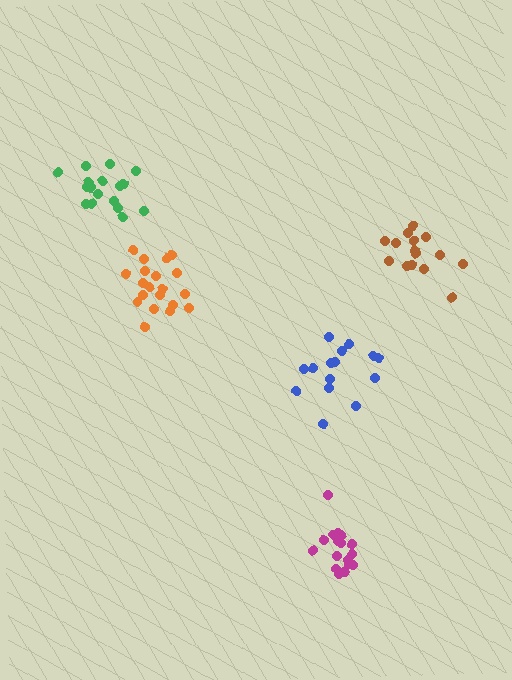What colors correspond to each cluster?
The clusters are colored: magenta, green, blue, orange, brown.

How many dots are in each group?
Group 1: 17 dots, Group 2: 17 dots, Group 3: 15 dots, Group 4: 20 dots, Group 5: 15 dots (84 total).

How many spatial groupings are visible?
There are 5 spatial groupings.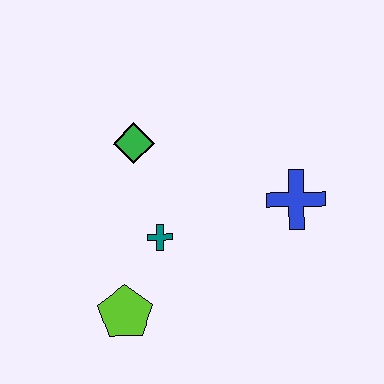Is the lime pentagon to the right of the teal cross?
No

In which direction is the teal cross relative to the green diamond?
The teal cross is below the green diamond.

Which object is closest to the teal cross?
The lime pentagon is closest to the teal cross.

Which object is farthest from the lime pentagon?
The blue cross is farthest from the lime pentagon.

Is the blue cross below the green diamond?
Yes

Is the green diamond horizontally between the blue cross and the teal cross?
No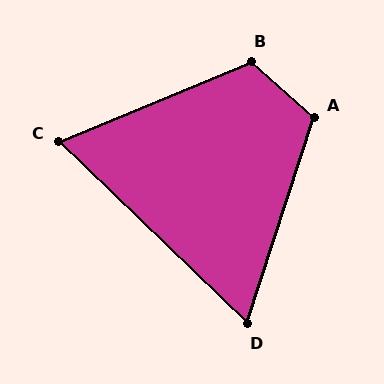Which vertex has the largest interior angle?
B, at approximately 116 degrees.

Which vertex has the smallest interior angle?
D, at approximately 64 degrees.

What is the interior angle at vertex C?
Approximately 66 degrees (acute).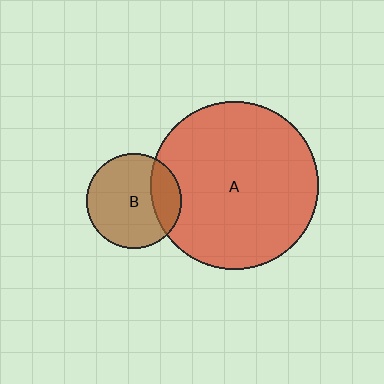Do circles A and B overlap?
Yes.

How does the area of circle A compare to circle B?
Approximately 3.1 times.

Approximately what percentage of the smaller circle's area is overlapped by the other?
Approximately 25%.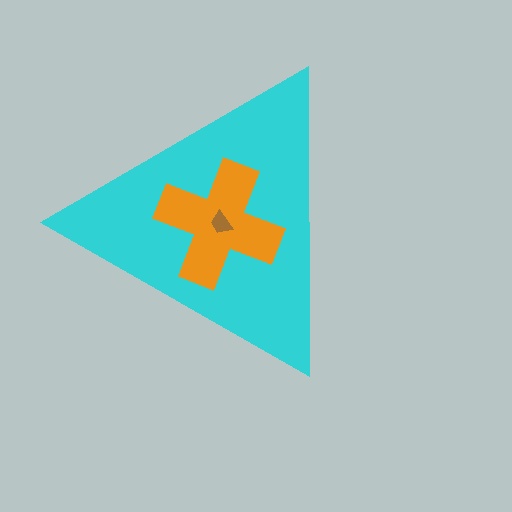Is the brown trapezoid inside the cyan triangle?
Yes.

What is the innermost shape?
The brown trapezoid.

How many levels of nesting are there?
3.